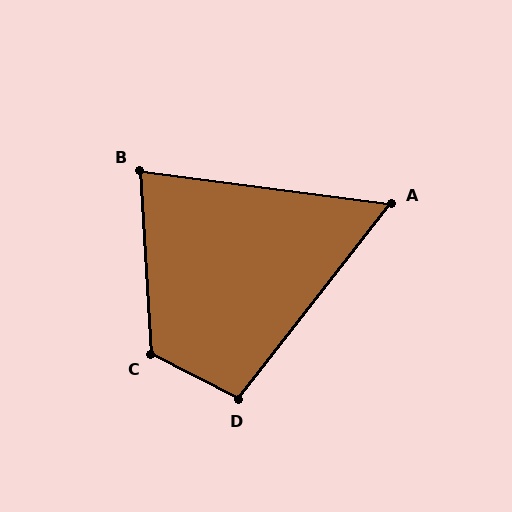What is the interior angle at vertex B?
Approximately 79 degrees (acute).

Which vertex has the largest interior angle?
C, at approximately 120 degrees.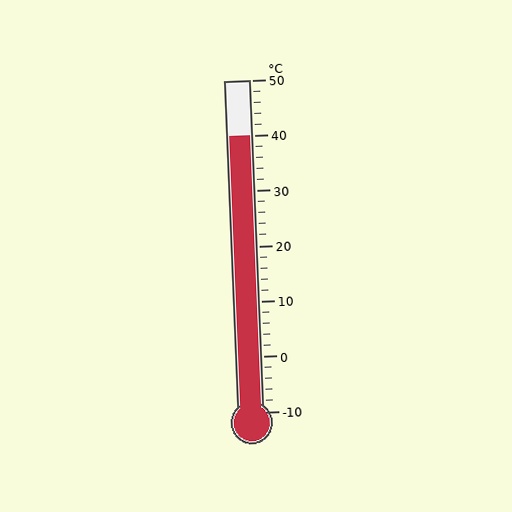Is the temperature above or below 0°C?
The temperature is above 0°C.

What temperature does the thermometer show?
The thermometer shows approximately 40°C.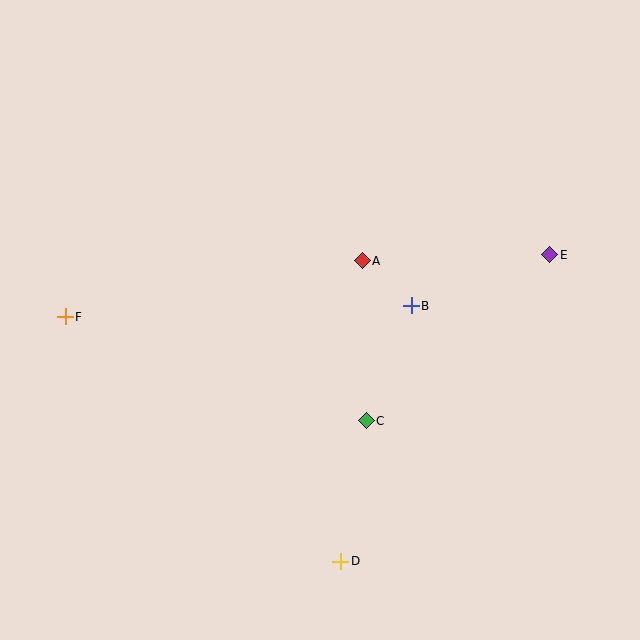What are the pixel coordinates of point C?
Point C is at (366, 421).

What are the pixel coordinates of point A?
Point A is at (362, 261).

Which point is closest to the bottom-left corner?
Point F is closest to the bottom-left corner.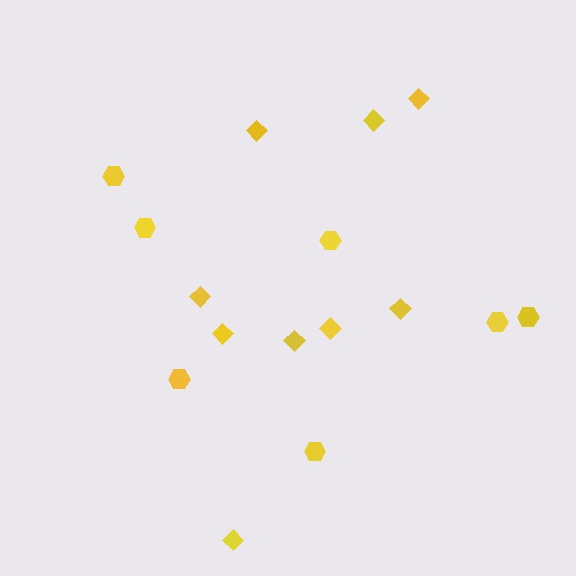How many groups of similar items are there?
There are 2 groups: one group of diamonds (9) and one group of hexagons (7).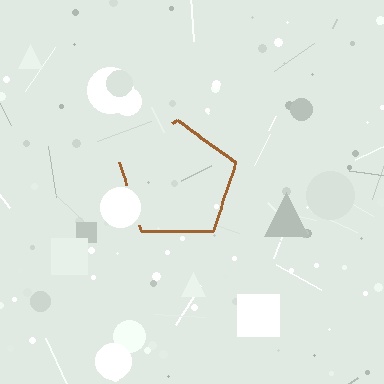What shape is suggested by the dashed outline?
The dashed outline suggests a pentagon.